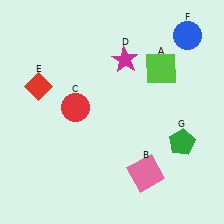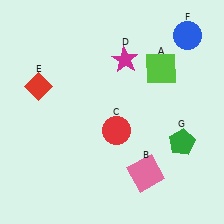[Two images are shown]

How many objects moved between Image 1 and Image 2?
1 object moved between the two images.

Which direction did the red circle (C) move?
The red circle (C) moved right.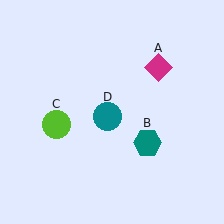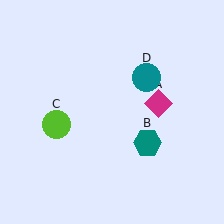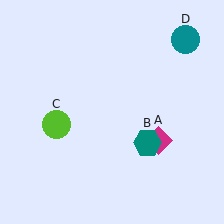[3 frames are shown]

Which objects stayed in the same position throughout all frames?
Teal hexagon (object B) and lime circle (object C) remained stationary.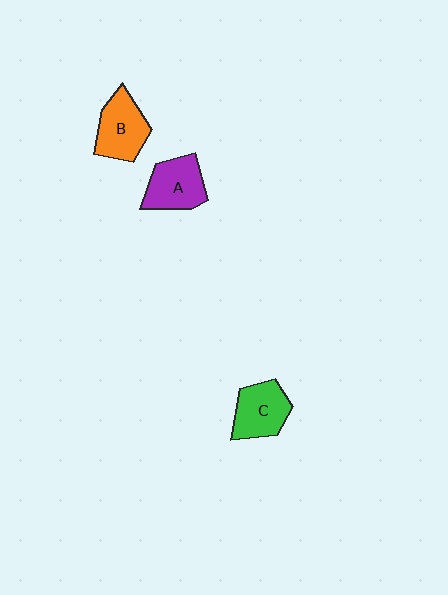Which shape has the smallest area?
Shape C (green).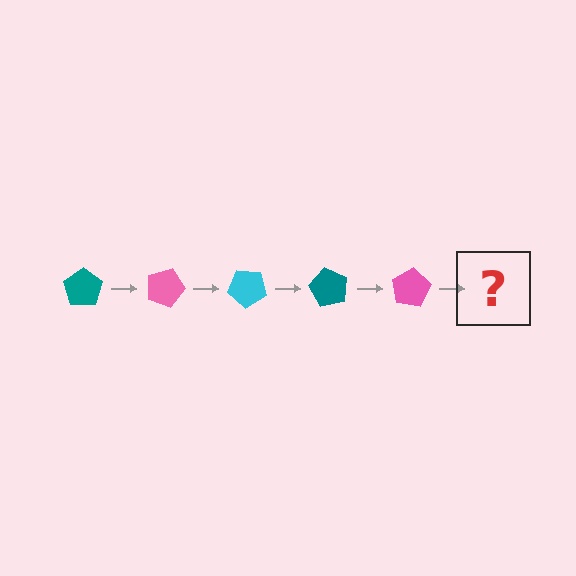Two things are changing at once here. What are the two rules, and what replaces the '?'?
The two rules are that it rotates 20 degrees each step and the color cycles through teal, pink, and cyan. The '?' should be a cyan pentagon, rotated 100 degrees from the start.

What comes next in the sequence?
The next element should be a cyan pentagon, rotated 100 degrees from the start.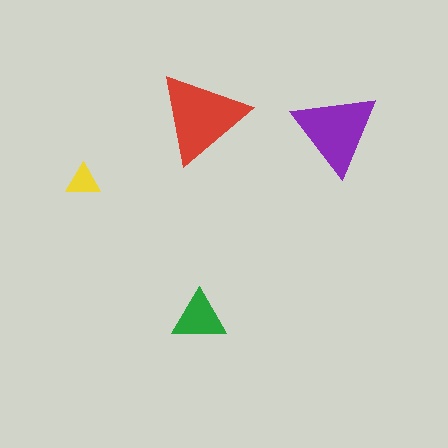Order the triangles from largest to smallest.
the red one, the purple one, the green one, the yellow one.